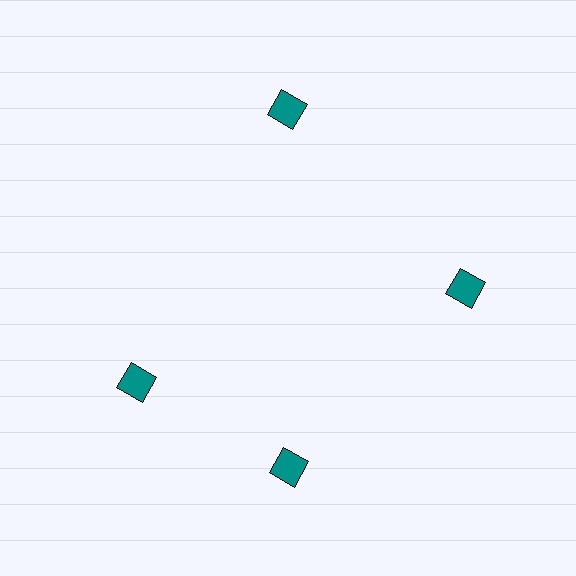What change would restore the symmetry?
The symmetry would be restored by rotating it back into even spacing with its neighbors so that all 4 diamonds sit at equal angles and equal distance from the center.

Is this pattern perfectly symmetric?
No. The 4 teal diamonds are arranged in a ring, but one element near the 9 o'clock position is rotated out of alignment along the ring, breaking the 4-fold rotational symmetry.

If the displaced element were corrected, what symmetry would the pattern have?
It would have 4-fold rotational symmetry — the pattern would map onto itself every 90 degrees.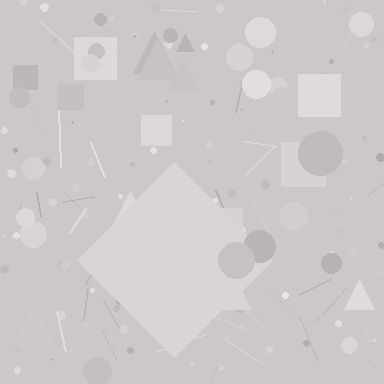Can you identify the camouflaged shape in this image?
The camouflaged shape is a diamond.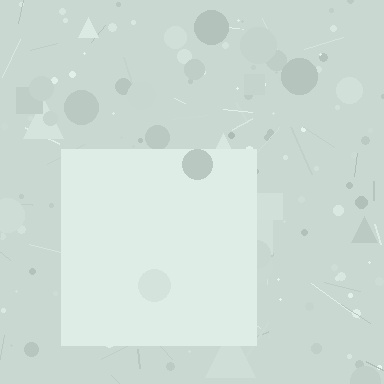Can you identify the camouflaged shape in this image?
The camouflaged shape is a square.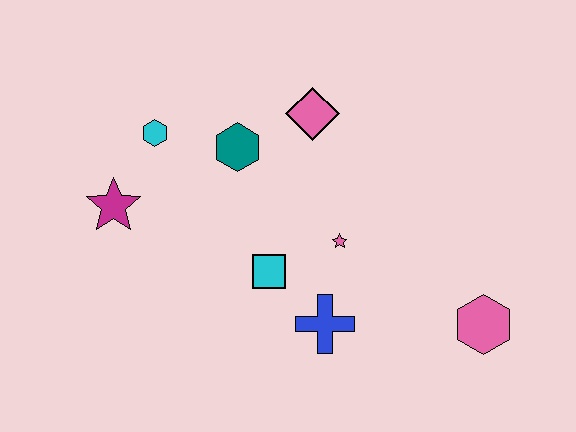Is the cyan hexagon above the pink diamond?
No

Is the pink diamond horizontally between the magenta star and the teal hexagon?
No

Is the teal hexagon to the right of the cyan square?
No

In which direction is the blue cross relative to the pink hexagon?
The blue cross is to the left of the pink hexagon.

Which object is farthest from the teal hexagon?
The pink hexagon is farthest from the teal hexagon.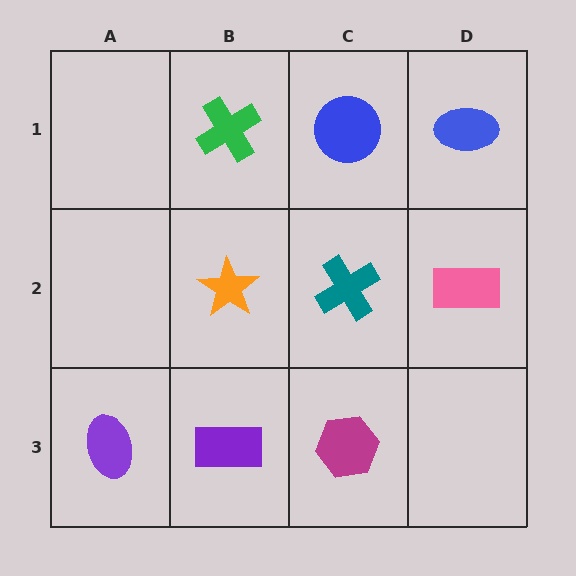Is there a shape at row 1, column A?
No, that cell is empty.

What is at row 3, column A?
A purple ellipse.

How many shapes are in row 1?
3 shapes.